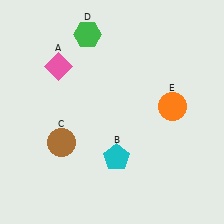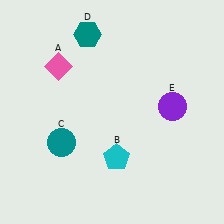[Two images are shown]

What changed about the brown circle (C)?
In Image 1, C is brown. In Image 2, it changed to teal.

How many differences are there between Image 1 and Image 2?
There are 3 differences between the two images.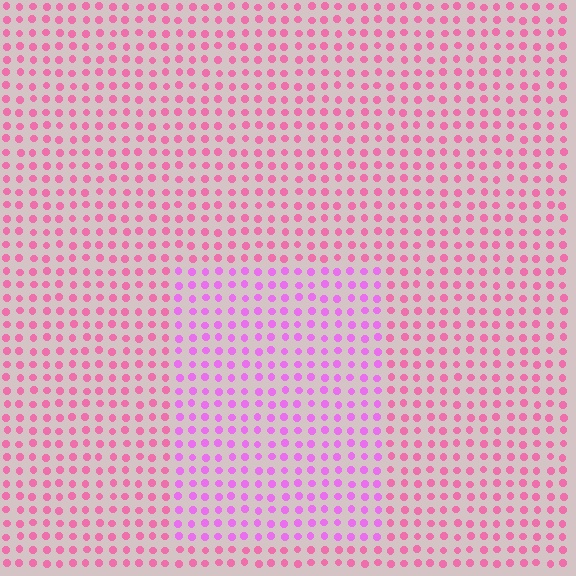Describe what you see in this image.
The image is filled with small pink elements in a uniform arrangement. A rectangle-shaped region is visible where the elements are tinted to a slightly different hue, forming a subtle color boundary.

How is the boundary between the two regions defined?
The boundary is defined purely by a slight shift in hue (about 33 degrees). Spacing, size, and orientation are identical on both sides.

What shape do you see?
I see a rectangle.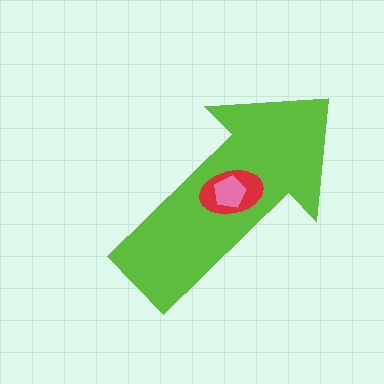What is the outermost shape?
The lime arrow.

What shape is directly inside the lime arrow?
The red ellipse.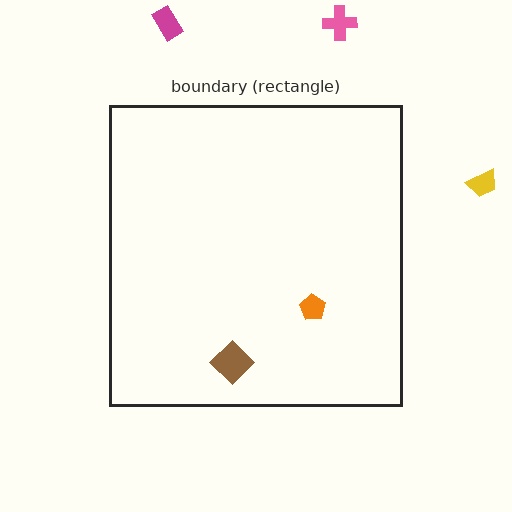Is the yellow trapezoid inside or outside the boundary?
Outside.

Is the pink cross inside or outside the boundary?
Outside.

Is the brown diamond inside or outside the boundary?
Inside.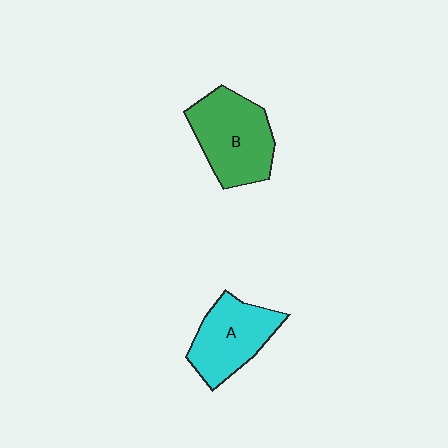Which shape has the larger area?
Shape B (green).